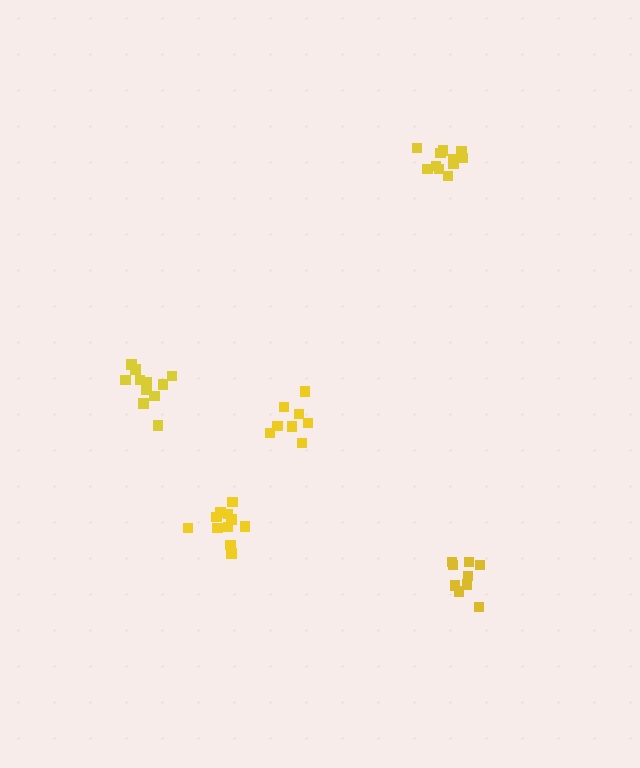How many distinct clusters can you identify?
There are 5 distinct clusters.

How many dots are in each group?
Group 1: 12 dots, Group 2: 9 dots, Group 3: 11 dots, Group 4: 8 dots, Group 5: 11 dots (51 total).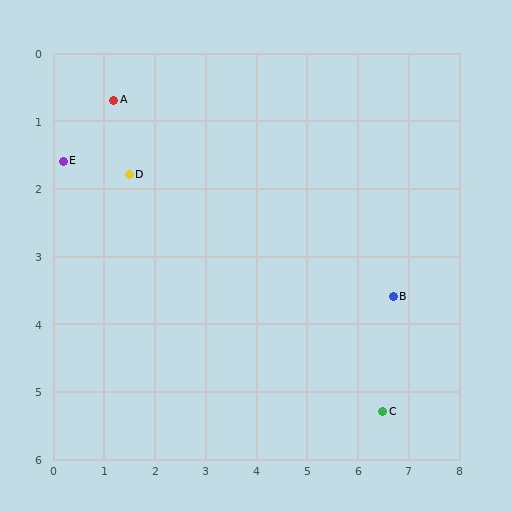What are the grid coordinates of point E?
Point E is at approximately (0.2, 1.6).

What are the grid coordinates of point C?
Point C is at approximately (6.5, 5.3).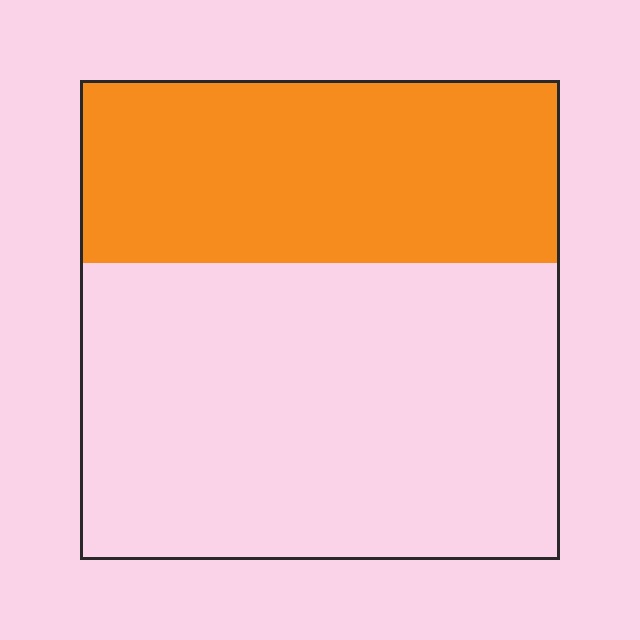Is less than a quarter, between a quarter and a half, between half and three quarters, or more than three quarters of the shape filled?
Between a quarter and a half.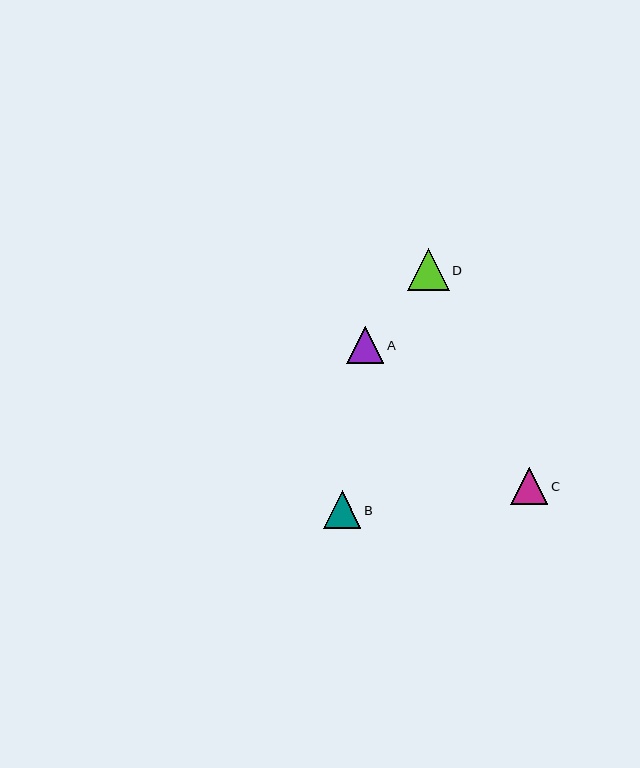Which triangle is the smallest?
Triangle C is the smallest with a size of approximately 37 pixels.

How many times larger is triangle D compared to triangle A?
Triangle D is approximately 1.1 times the size of triangle A.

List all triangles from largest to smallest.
From largest to smallest: D, A, B, C.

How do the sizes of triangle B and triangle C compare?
Triangle B and triangle C are approximately the same size.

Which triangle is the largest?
Triangle D is the largest with a size of approximately 42 pixels.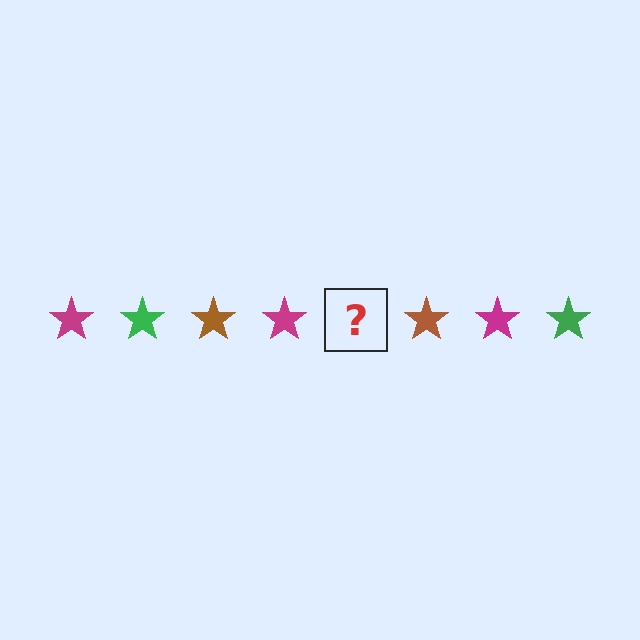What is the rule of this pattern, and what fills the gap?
The rule is that the pattern cycles through magenta, green, brown stars. The gap should be filled with a green star.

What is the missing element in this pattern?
The missing element is a green star.